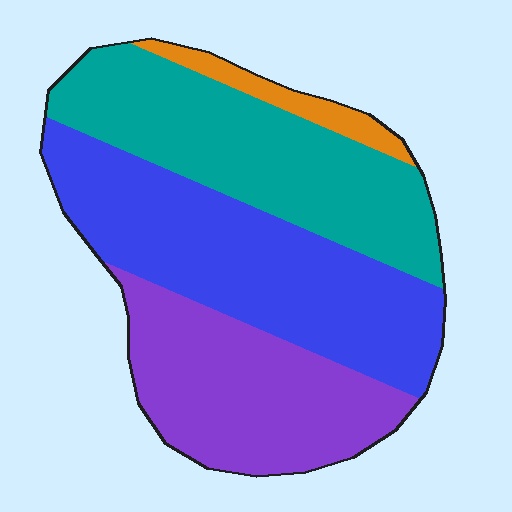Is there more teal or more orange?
Teal.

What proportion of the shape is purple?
Purple covers around 25% of the shape.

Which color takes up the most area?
Blue, at roughly 35%.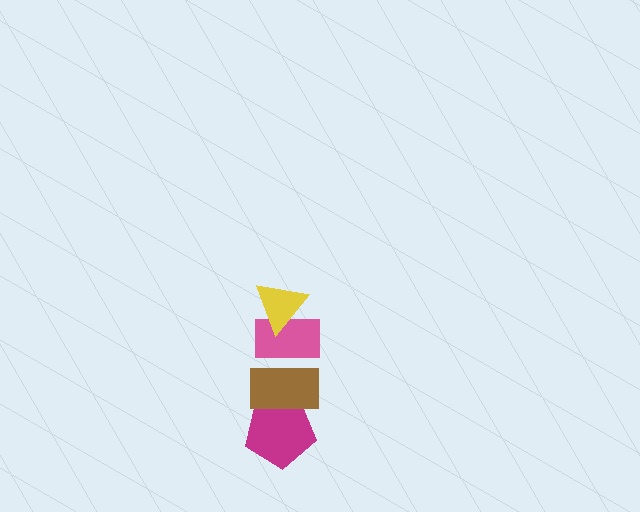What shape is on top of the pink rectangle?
The yellow triangle is on top of the pink rectangle.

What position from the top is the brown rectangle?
The brown rectangle is 3rd from the top.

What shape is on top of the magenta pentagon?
The brown rectangle is on top of the magenta pentagon.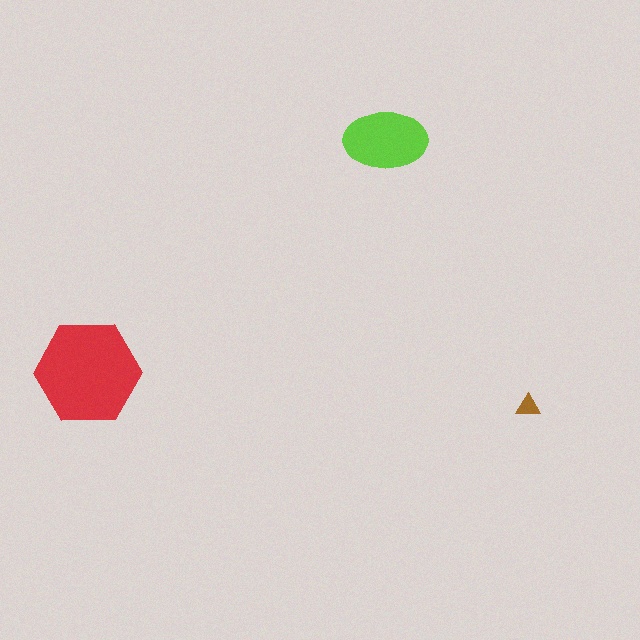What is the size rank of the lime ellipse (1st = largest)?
2nd.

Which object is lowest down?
The brown triangle is bottommost.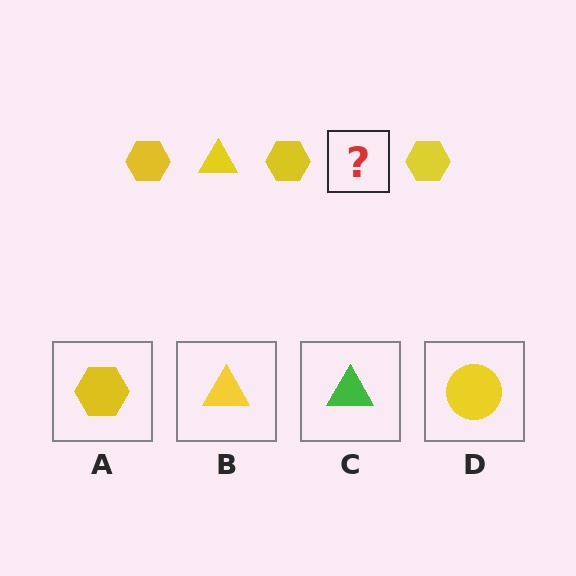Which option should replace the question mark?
Option B.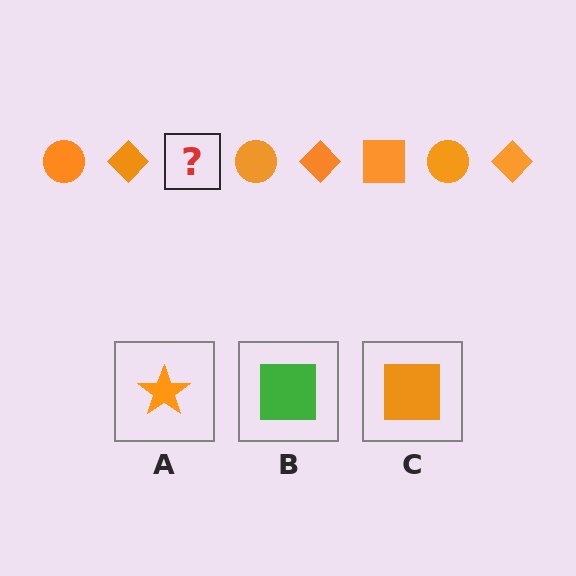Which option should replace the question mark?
Option C.